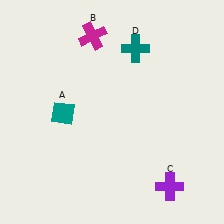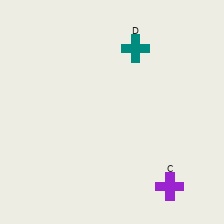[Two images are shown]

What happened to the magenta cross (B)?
The magenta cross (B) was removed in Image 2. It was in the top-left area of Image 1.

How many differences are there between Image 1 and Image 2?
There are 2 differences between the two images.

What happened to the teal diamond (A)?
The teal diamond (A) was removed in Image 2. It was in the bottom-left area of Image 1.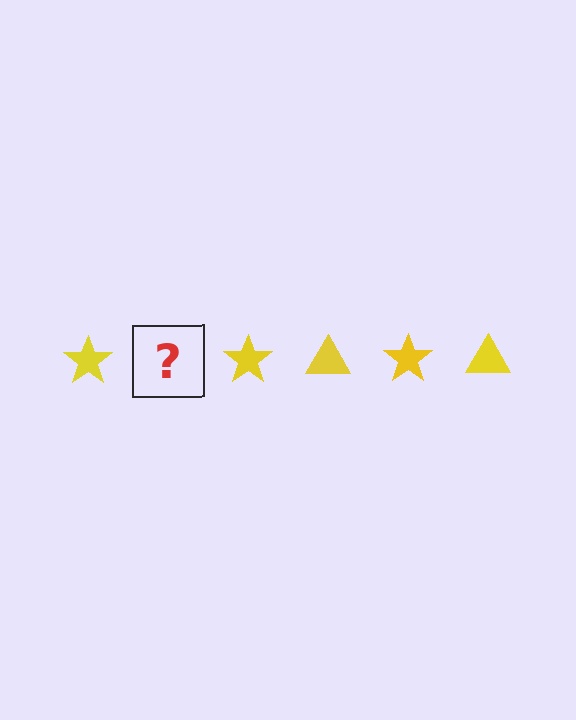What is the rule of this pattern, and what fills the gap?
The rule is that the pattern cycles through star, triangle shapes in yellow. The gap should be filled with a yellow triangle.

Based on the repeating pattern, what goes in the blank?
The blank should be a yellow triangle.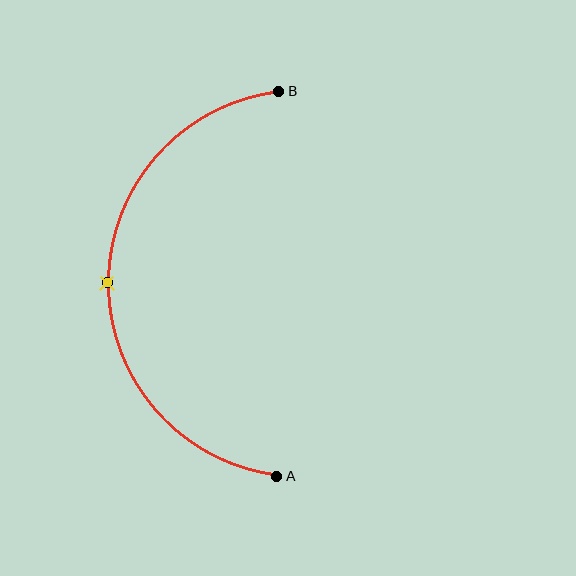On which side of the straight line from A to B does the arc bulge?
The arc bulges to the left of the straight line connecting A and B.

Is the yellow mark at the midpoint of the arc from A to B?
Yes. The yellow mark lies on the arc at equal arc-length from both A and B — it is the arc midpoint.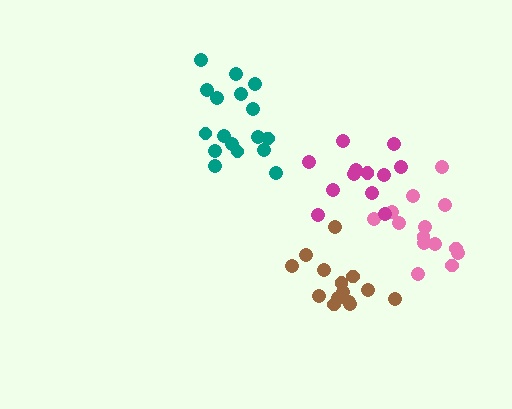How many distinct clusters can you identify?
There are 4 distinct clusters.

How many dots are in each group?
Group 1: 14 dots, Group 2: 14 dots, Group 3: 12 dots, Group 4: 17 dots (57 total).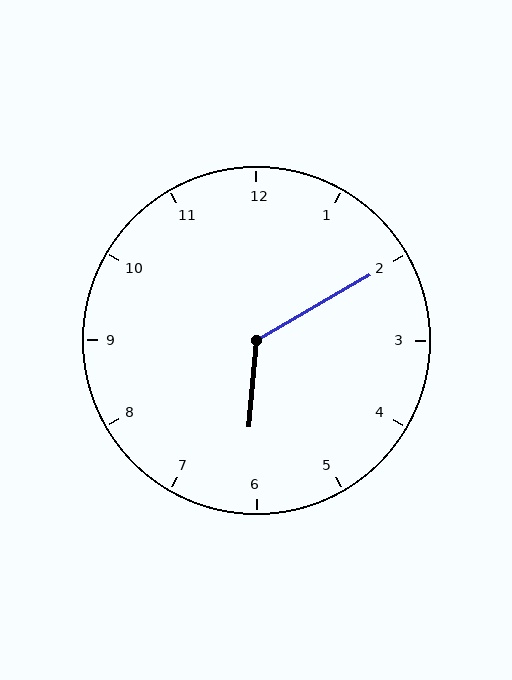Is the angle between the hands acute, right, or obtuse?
It is obtuse.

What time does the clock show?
6:10.